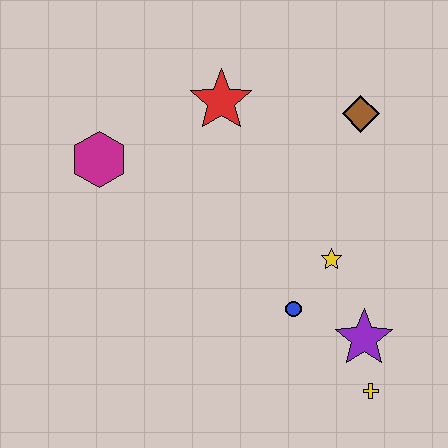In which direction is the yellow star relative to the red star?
The yellow star is below the red star.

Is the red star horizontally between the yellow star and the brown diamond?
No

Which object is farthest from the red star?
The yellow cross is farthest from the red star.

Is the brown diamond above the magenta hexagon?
Yes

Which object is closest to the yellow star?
The blue circle is closest to the yellow star.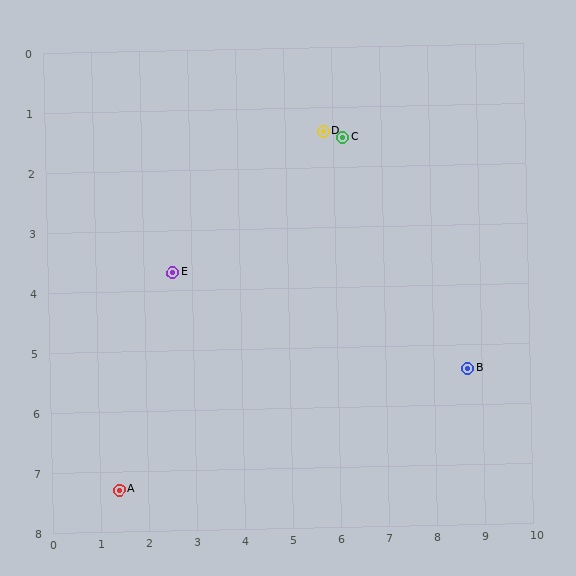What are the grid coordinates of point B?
Point B is at approximately (8.7, 5.4).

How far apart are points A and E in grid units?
Points A and E are about 3.8 grid units apart.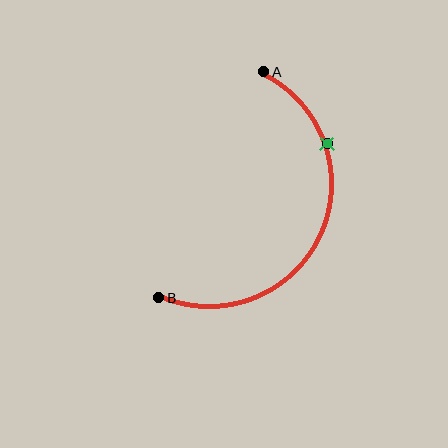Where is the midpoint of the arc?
The arc midpoint is the point on the curve farthest from the straight line joining A and B. It sits to the right of that line.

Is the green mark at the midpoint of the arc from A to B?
No. The green mark lies on the arc but is closer to endpoint A. The arc midpoint would be at the point on the curve equidistant along the arc from both A and B.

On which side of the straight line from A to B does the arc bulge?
The arc bulges to the right of the straight line connecting A and B.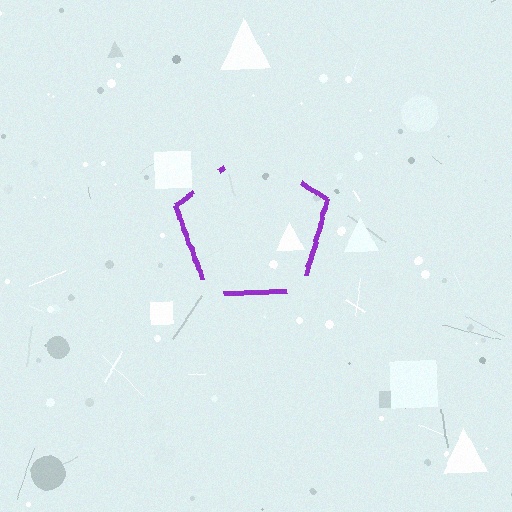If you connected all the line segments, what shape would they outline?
They would outline a pentagon.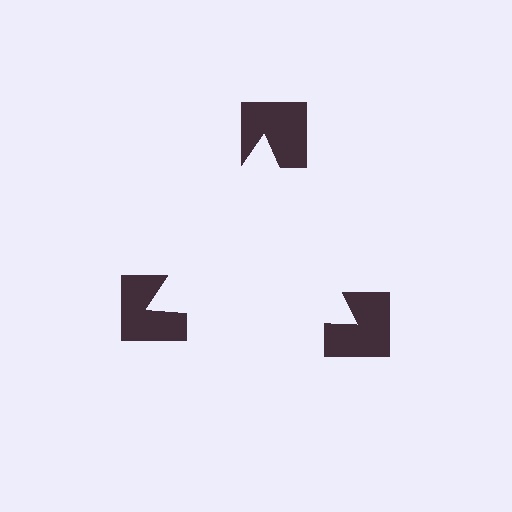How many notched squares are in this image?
There are 3 — one at each vertex of the illusory triangle.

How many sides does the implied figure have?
3 sides.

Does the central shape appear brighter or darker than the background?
It typically appears slightly brighter than the background, even though no actual brightness change is drawn.